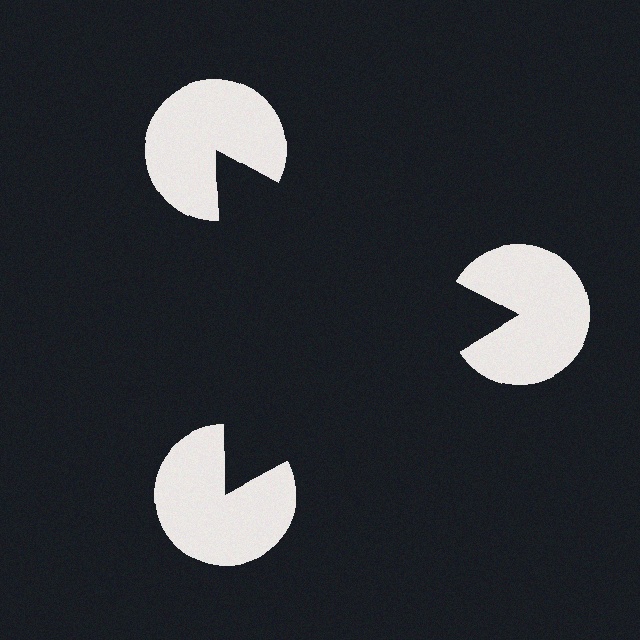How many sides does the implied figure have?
3 sides.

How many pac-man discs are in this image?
There are 3 — one at each vertex of the illusory triangle.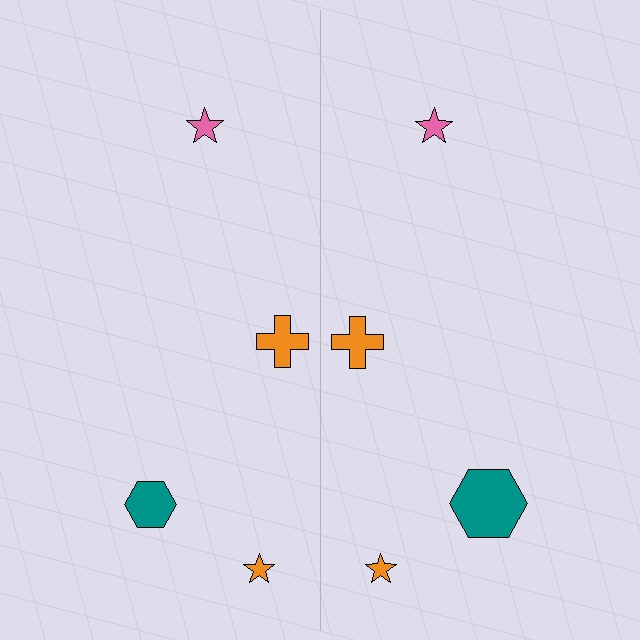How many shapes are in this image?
There are 8 shapes in this image.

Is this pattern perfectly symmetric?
No, the pattern is not perfectly symmetric. The teal hexagon on the right side has a different size than its mirror counterpart.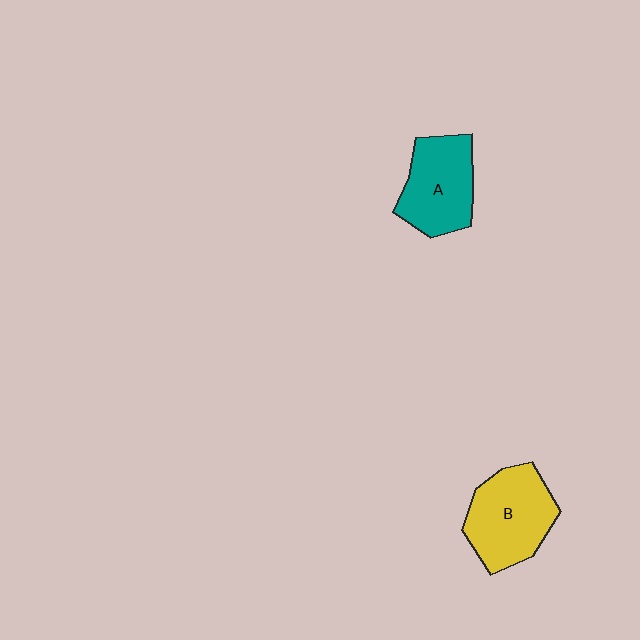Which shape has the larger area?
Shape B (yellow).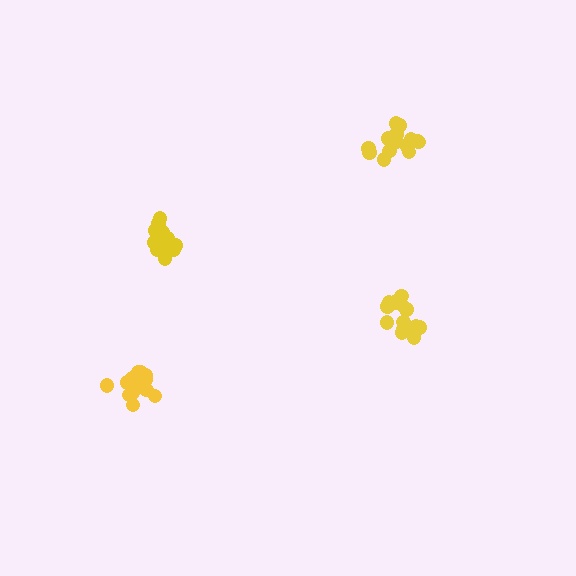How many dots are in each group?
Group 1: 16 dots, Group 2: 15 dots, Group 3: 17 dots, Group 4: 16 dots (64 total).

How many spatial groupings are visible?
There are 4 spatial groupings.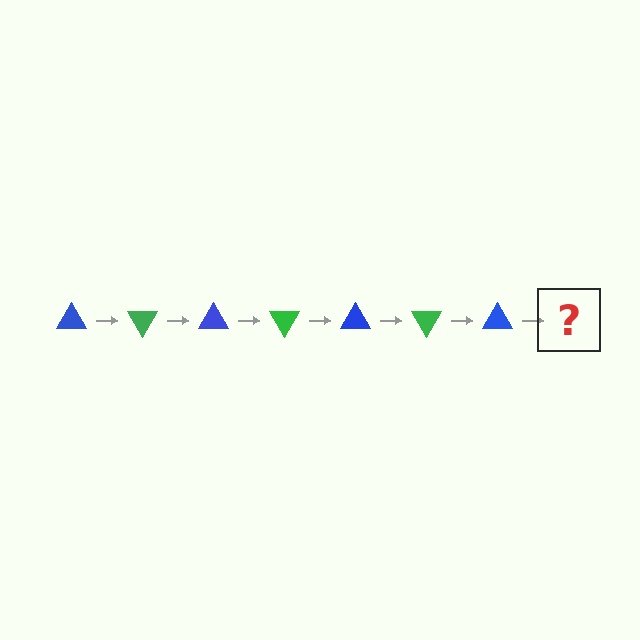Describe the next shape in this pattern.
It should be a green triangle, rotated 420 degrees from the start.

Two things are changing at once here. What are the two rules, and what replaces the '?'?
The two rules are that it rotates 60 degrees each step and the color cycles through blue and green. The '?' should be a green triangle, rotated 420 degrees from the start.